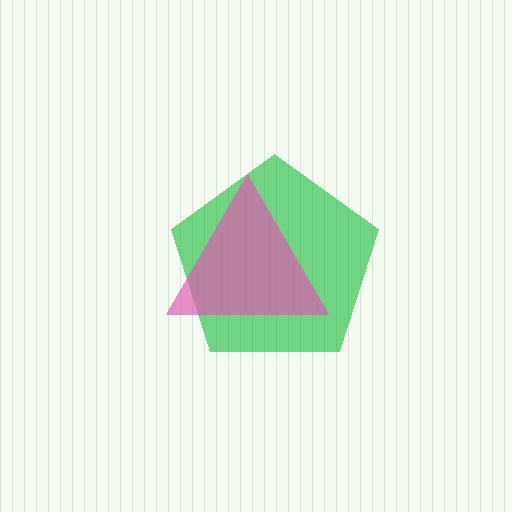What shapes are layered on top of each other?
The layered shapes are: a green pentagon, a pink triangle.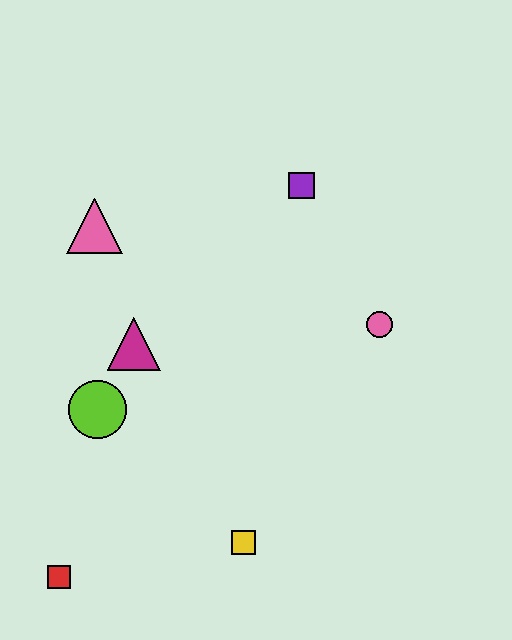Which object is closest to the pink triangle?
The magenta triangle is closest to the pink triangle.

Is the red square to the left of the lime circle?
Yes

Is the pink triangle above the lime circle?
Yes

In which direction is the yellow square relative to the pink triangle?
The yellow square is below the pink triangle.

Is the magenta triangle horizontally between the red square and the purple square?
Yes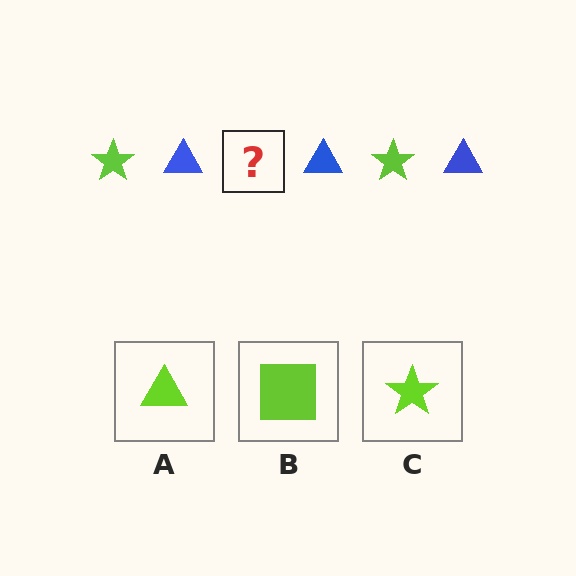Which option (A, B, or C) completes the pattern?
C.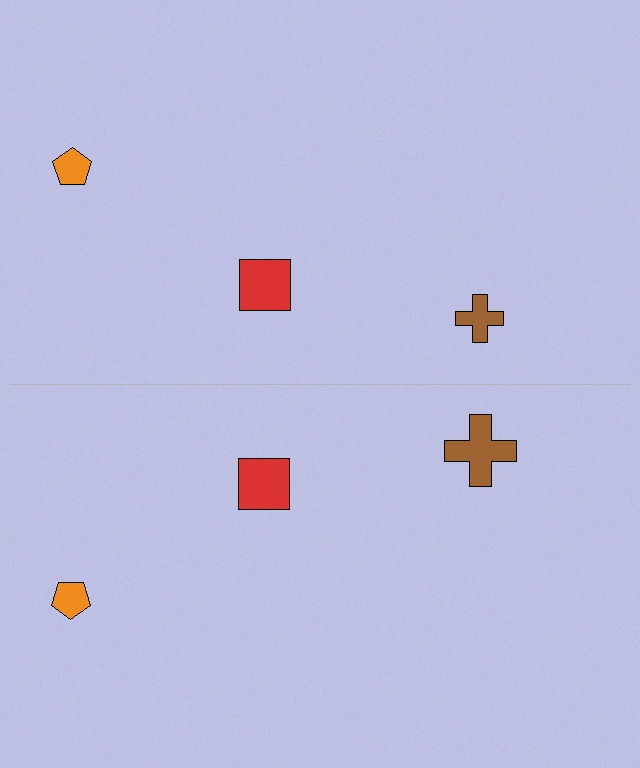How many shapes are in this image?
There are 6 shapes in this image.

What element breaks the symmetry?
The brown cross on the bottom side has a different size than its mirror counterpart.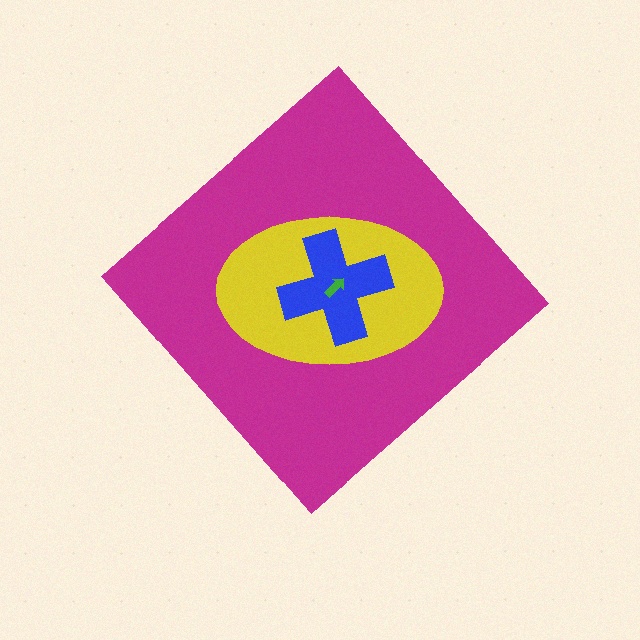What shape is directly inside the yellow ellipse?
The blue cross.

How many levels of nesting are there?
4.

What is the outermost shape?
The magenta diamond.